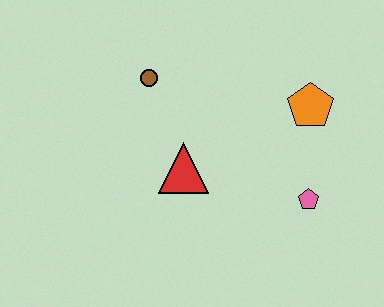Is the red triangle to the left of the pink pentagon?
Yes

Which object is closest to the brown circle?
The red triangle is closest to the brown circle.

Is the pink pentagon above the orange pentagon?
No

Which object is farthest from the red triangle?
The orange pentagon is farthest from the red triangle.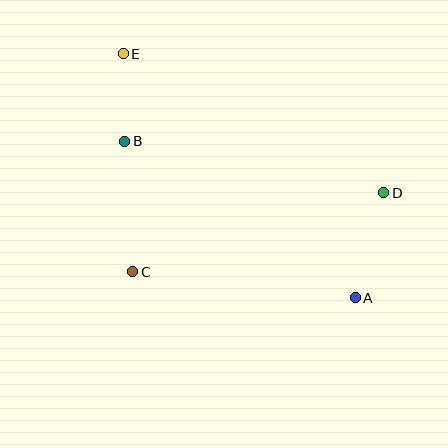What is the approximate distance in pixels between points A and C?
The distance between A and C is approximately 224 pixels.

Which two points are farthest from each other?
Points A and E are farthest from each other.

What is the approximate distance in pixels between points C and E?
The distance between C and E is approximately 218 pixels.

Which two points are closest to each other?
Points B and E are closest to each other.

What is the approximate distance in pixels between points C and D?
The distance between C and D is approximately 263 pixels.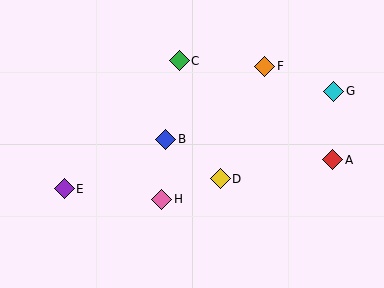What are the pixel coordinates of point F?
Point F is at (265, 66).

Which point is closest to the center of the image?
Point B at (166, 139) is closest to the center.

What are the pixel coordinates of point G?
Point G is at (334, 91).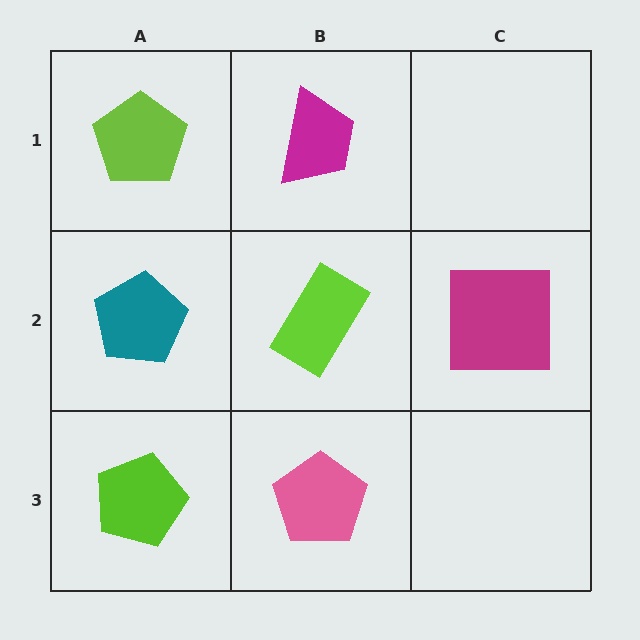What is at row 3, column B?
A pink pentagon.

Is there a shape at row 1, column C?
No, that cell is empty.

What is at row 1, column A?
A lime pentagon.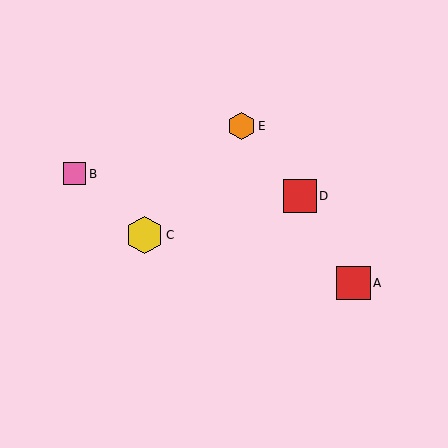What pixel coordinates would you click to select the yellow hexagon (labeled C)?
Click at (145, 235) to select the yellow hexagon C.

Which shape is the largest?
The yellow hexagon (labeled C) is the largest.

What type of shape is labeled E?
Shape E is an orange hexagon.